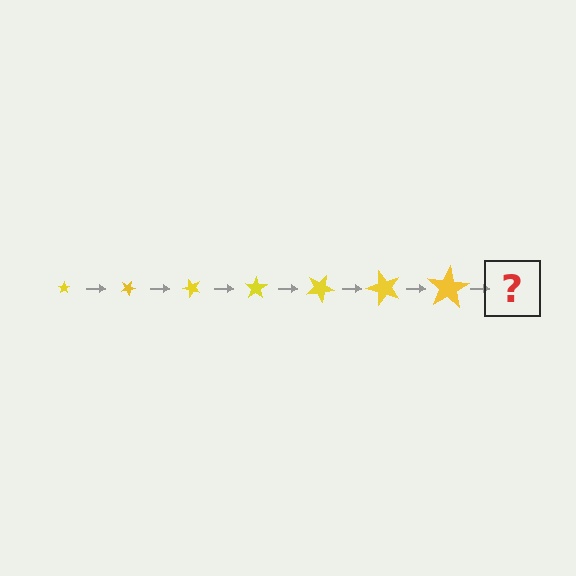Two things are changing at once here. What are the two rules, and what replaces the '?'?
The two rules are that the star grows larger each step and it rotates 25 degrees each step. The '?' should be a star, larger than the previous one and rotated 175 degrees from the start.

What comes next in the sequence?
The next element should be a star, larger than the previous one and rotated 175 degrees from the start.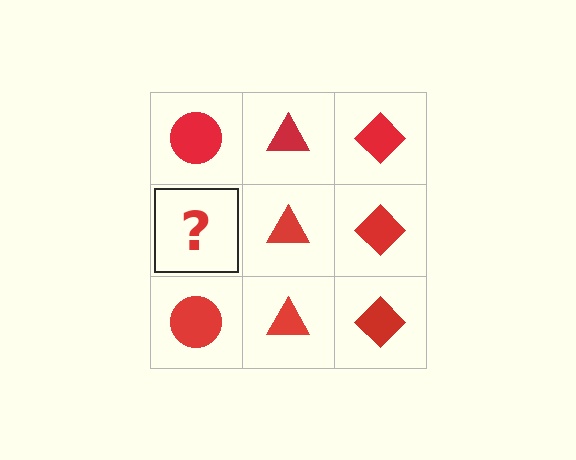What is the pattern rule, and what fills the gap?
The rule is that each column has a consistent shape. The gap should be filled with a red circle.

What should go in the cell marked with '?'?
The missing cell should contain a red circle.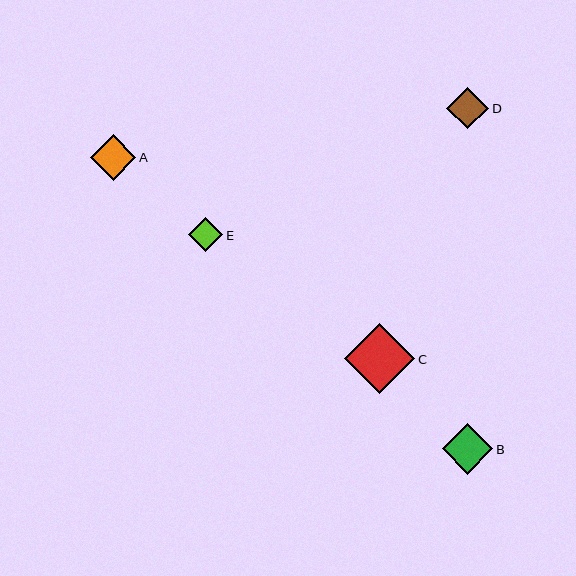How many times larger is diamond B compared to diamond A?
Diamond B is approximately 1.1 times the size of diamond A.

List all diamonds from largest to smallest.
From largest to smallest: C, B, A, D, E.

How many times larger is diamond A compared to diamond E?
Diamond A is approximately 1.3 times the size of diamond E.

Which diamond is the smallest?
Diamond E is the smallest with a size of approximately 34 pixels.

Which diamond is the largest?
Diamond C is the largest with a size of approximately 70 pixels.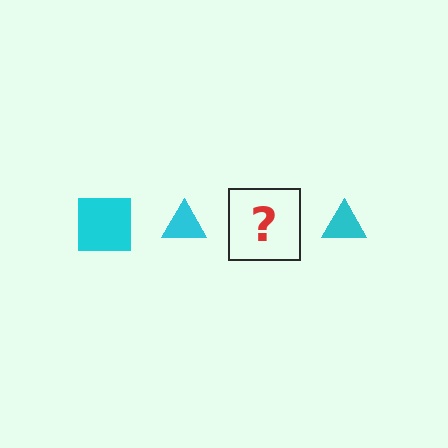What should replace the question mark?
The question mark should be replaced with a cyan square.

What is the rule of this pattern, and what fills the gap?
The rule is that the pattern cycles through square, triangle shapes in cyan. The gap should be filled with a cyan square.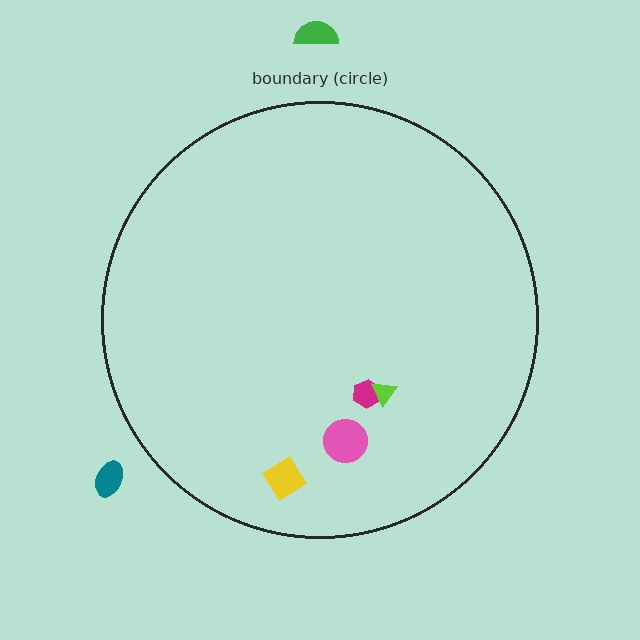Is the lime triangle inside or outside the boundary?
Inside.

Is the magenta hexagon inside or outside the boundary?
Inside.